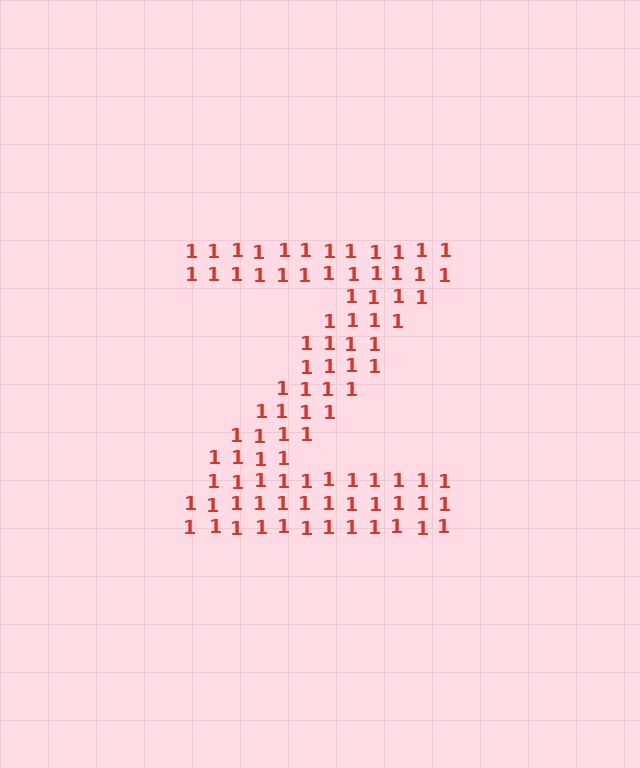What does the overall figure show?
The overall figure shows the letter Z.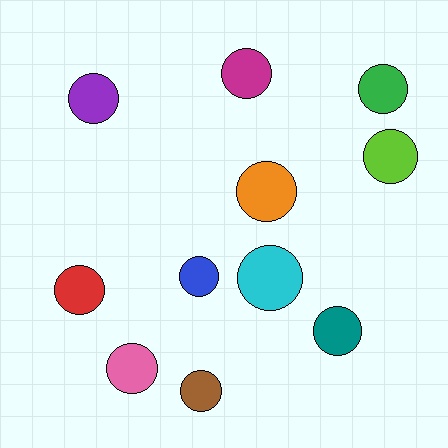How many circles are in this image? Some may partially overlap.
There are 11 circles.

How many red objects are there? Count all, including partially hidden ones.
There is 1 red object.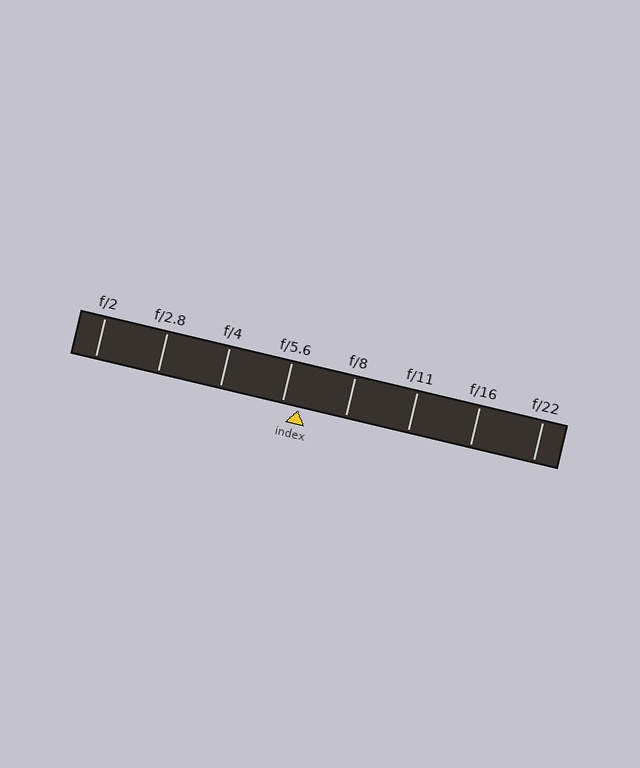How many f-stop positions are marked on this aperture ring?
There are 8 f-stop positions marked.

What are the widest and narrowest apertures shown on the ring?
The widest aperture shown is f/2 and the narrowest is f/22.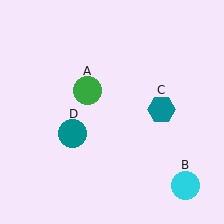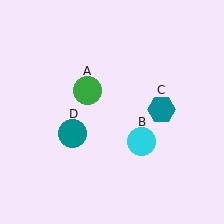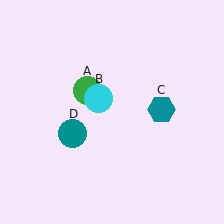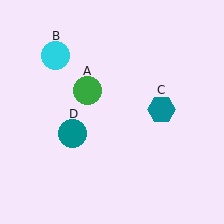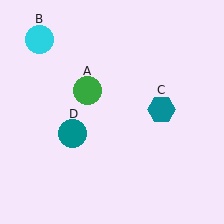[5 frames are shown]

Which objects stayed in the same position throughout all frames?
Green circle (object A) and teal hexagon (object C) and teal circle (object D) remained stationary.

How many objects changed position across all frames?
1 object changed position: cyan circle (object B).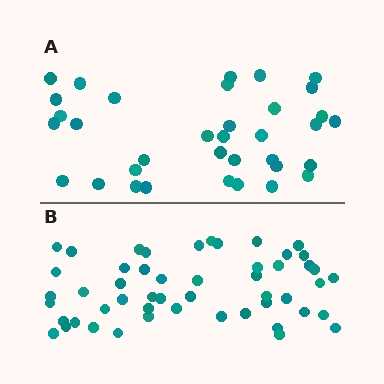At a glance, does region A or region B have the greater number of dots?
Region B (the bottom region) has more dots.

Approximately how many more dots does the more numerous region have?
Region B has approximately 15 more dots than region A.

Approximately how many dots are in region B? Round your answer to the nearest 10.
About 50 dots. (The exact count is 51, which rounds to 50.)